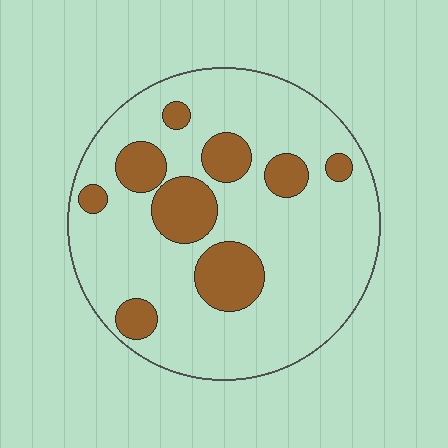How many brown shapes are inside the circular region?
9.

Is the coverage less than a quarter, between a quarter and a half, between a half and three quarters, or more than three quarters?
Less than a quarter.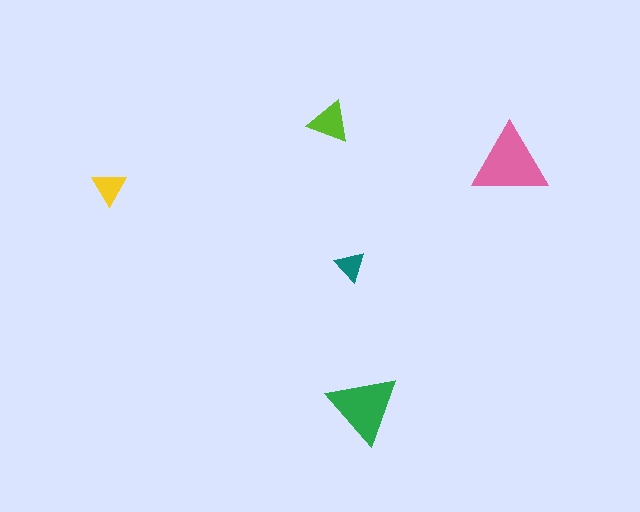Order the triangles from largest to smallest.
the pink one, the green one, the lime one, the yellow one, the teal one.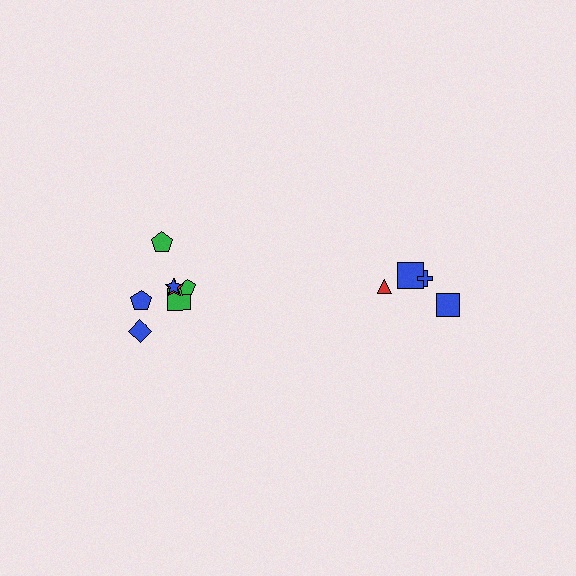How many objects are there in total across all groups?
There are 12 objects.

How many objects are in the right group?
There are 4 objects.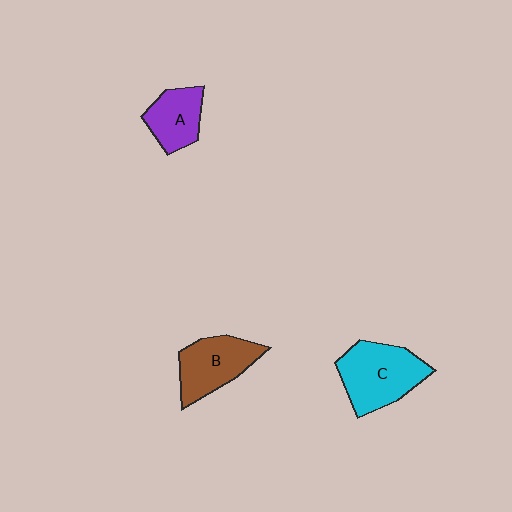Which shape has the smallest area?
Shape A (purple).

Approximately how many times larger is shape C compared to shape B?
Approximately 1.2 times.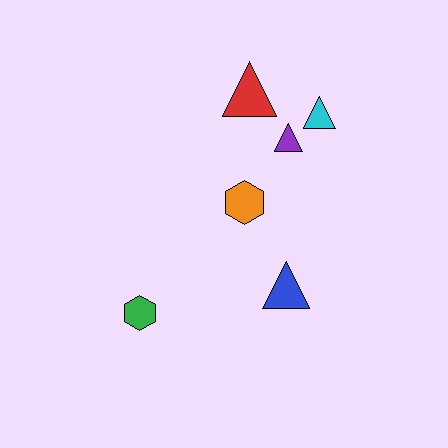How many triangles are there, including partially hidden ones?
There are 4 triangles.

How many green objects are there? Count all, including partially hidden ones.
There is 1 green object.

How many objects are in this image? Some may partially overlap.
There are 6 objects.